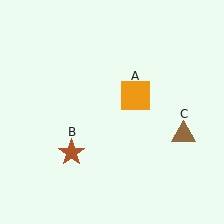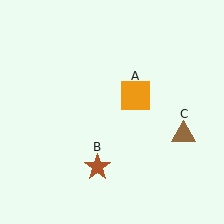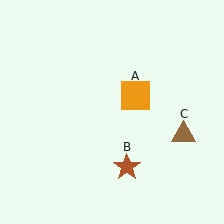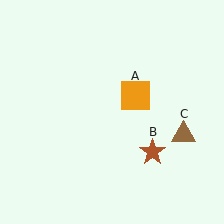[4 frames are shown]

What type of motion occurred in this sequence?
The brown star (object B) rotated counterclockwise around the center of the scene.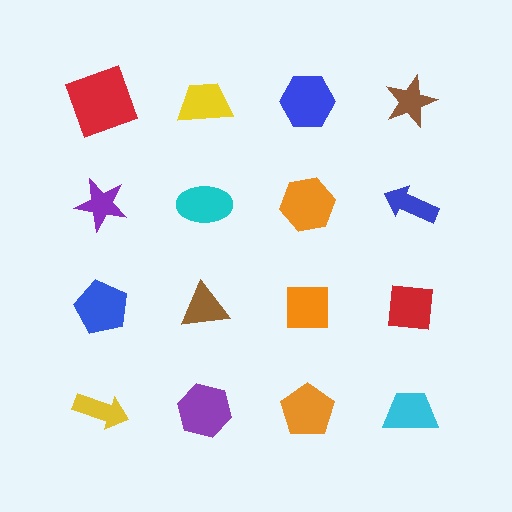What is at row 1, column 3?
A blue hexagon.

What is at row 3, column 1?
A blue pentagon.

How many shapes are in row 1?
4 shapes.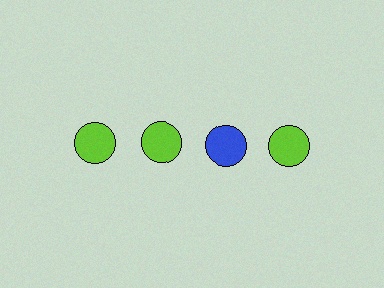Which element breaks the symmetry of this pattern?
The blue circle in the top row, center column breaks the symmetry. All other shapes are lime circles.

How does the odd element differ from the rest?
It has a different color: blue instead of lime.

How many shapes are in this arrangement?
There are 4 shapes arranged in a grid pattern.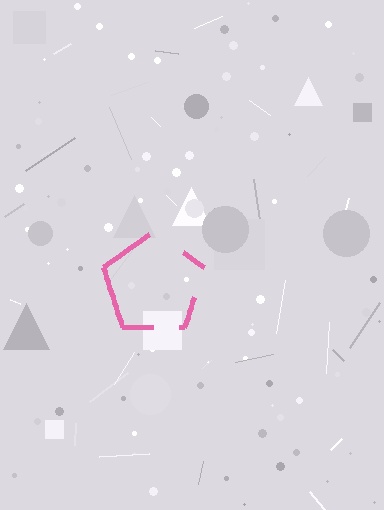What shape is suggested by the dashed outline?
The dashed outline suggests a pentagon.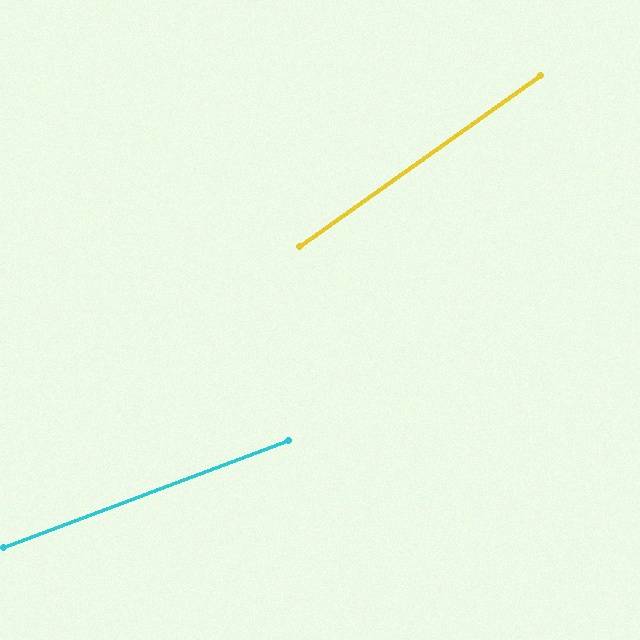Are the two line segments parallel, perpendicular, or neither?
Neither parallel nor perpendicular — they differ by about 15°.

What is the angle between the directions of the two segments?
Approximately 15 degrees.